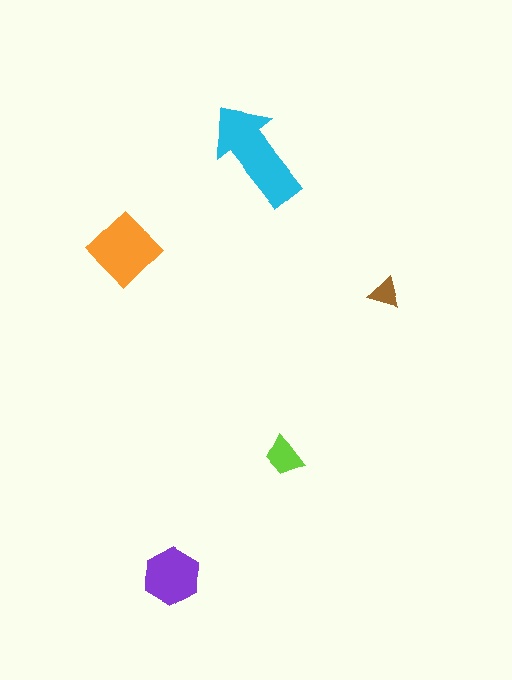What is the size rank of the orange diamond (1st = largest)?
2nd.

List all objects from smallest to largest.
The brown triangle, the lime trapezoid, the purple hexagon, the orange diamond, the cyan arrow.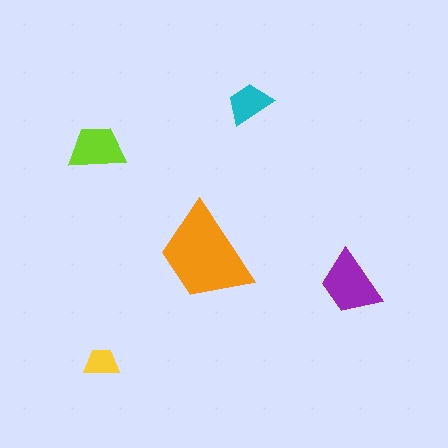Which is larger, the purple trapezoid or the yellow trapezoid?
The purple one.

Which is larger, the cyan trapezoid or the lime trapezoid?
The lime one.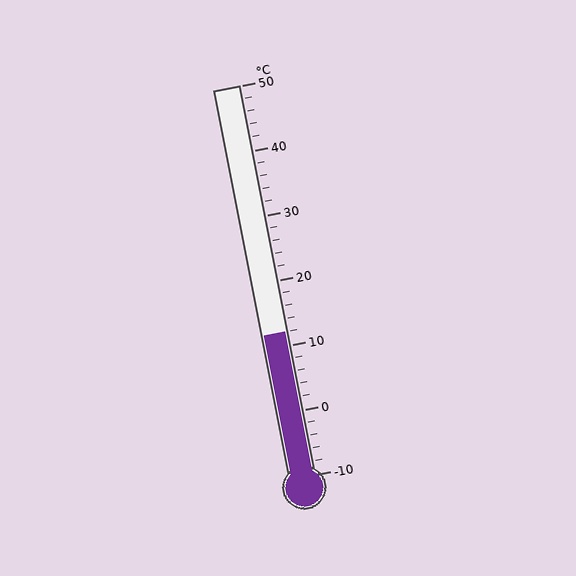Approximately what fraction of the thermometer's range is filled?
The thermometer is filled to approximately 35% of its range.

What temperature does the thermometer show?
The thermometer shows approximately 12°C.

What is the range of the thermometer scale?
The thermometer scale ranges from -10°C to 50°C.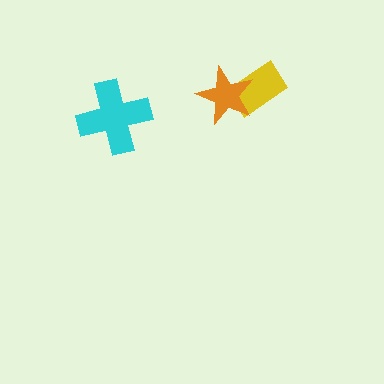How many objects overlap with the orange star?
1 object overlaps with the orange star.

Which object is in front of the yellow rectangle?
The orange star is in front of the yellow rectangle.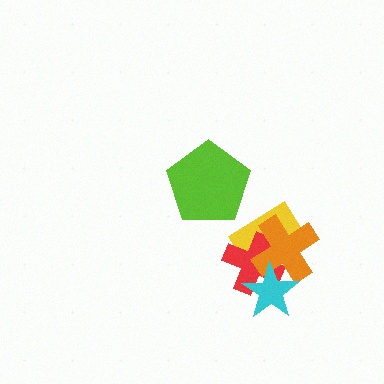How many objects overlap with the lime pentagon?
0 objects overlap with the lime pentagon.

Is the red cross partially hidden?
Yes, it is partially covered by another shape.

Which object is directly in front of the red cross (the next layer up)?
The orange cross is directly in front of the red cross.